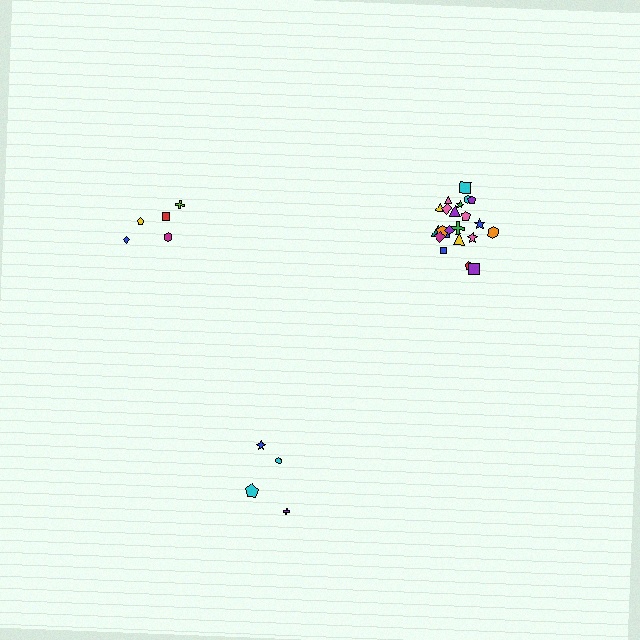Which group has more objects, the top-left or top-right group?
The top-right group.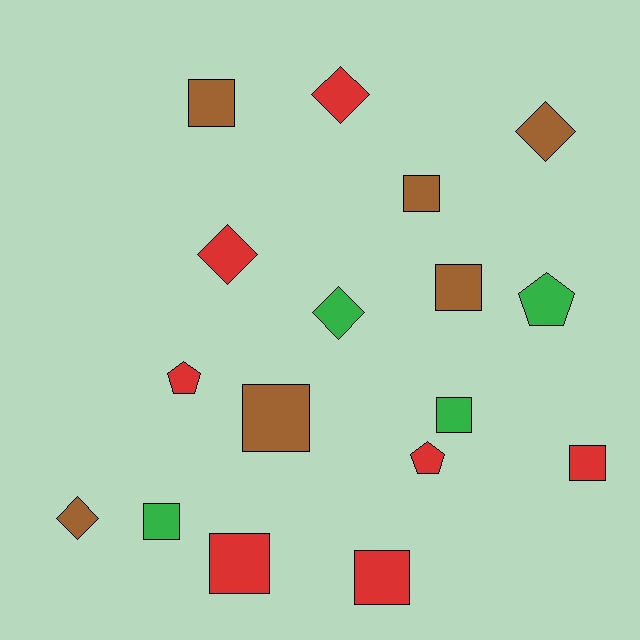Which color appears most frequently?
Red, with 7 objects.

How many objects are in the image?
There are 17 objects.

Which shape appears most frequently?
Square, with 9 objects.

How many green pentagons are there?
There is 1 green pentagon.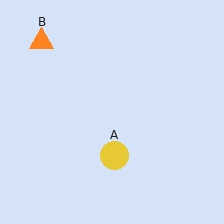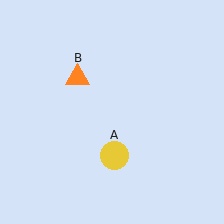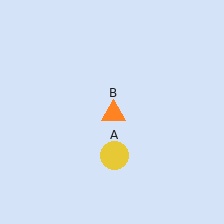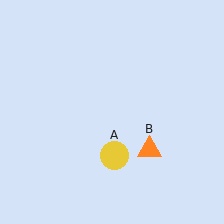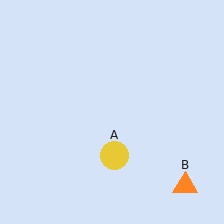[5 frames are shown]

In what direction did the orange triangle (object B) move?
The orange triangle (object B) moved down and to the right.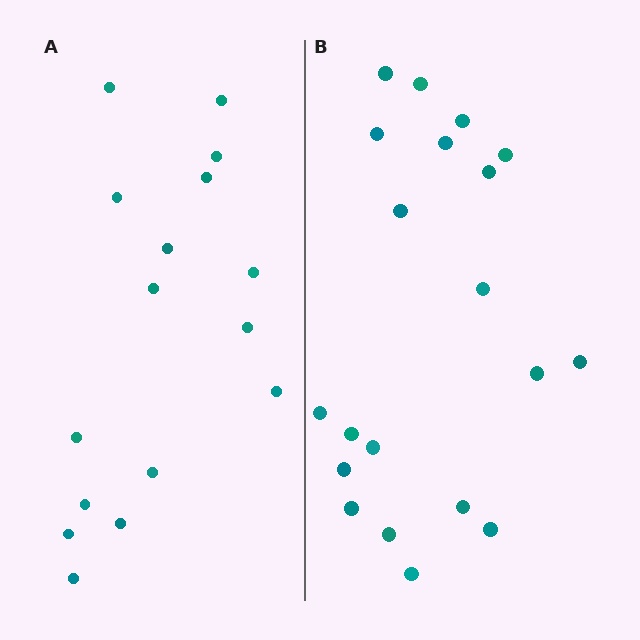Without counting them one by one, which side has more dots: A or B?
Region B (the right region) has more dots.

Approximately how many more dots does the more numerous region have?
Region B has about 4 more dots than region A.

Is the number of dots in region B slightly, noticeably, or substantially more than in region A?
Region B has noticeably more, but not dramatically so. The ratio is roughly 1.2 to 1.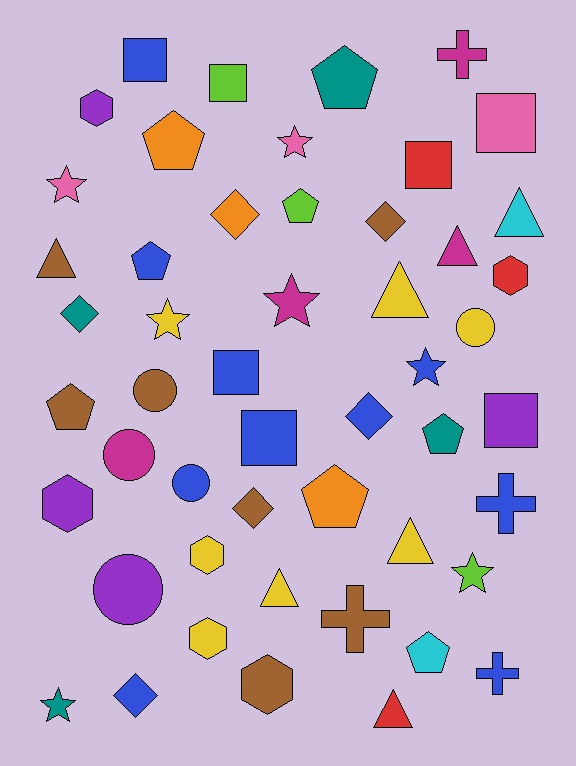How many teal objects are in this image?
There are 4 teal objects.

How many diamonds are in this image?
There are 6 diamonds.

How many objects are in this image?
There are 50 objects.